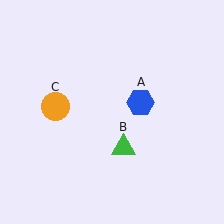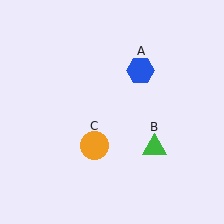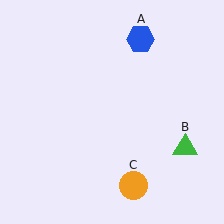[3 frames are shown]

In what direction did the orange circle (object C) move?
The orange circle (object C) moved down and to the right.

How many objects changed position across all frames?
3 objects changed position: blue hexagon (object A), green triangle (object B), orange circle (object C).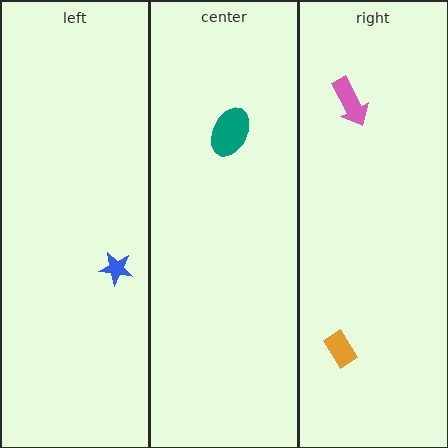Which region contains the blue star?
The left region.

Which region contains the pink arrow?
The right region.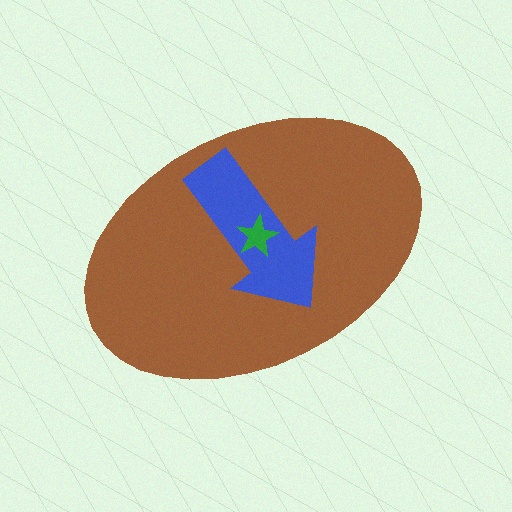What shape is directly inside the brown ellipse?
The blue arrow.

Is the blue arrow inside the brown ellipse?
Yes.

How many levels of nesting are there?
3.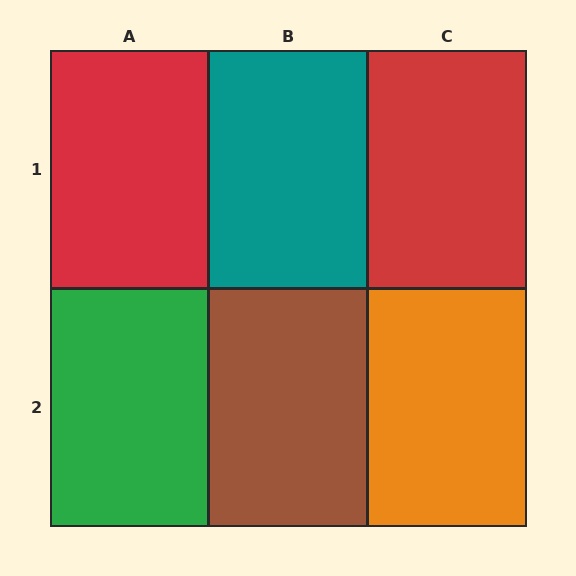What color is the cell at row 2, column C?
Orange.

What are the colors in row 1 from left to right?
Red, teal, red.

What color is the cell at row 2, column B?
Brown.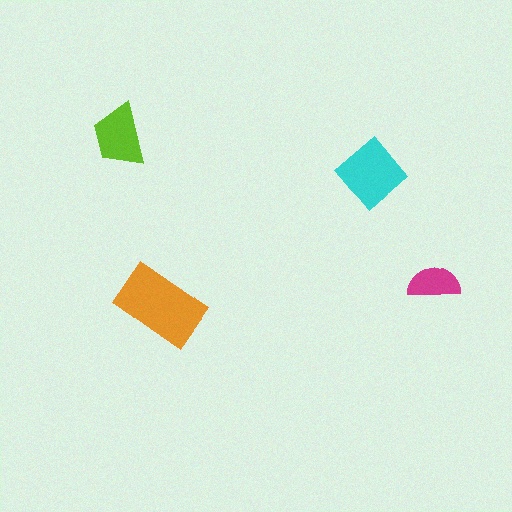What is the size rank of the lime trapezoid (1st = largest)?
3rd.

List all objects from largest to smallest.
The orange rectangle, the cyan diamond, the lime trapezoid, the magenta semicircle.